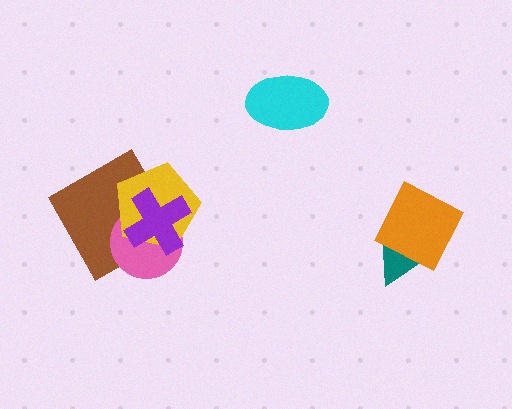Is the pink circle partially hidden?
Yes, it is partially covered by another shape.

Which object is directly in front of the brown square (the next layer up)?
The pink circle is directly in front of the brown square.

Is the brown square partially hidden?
Yes, it is partially covered by another shape.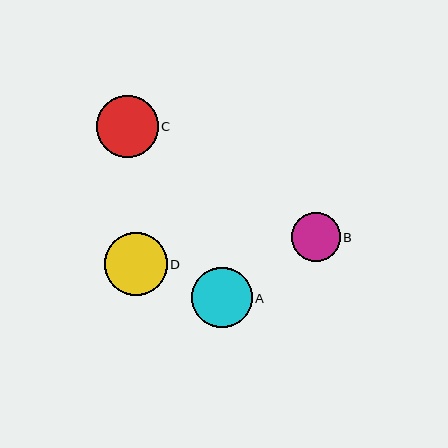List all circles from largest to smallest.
From largest to smallest: D, C, A, B.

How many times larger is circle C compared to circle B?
Circle C is approximately 1.3 times the size of circle B.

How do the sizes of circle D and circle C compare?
Circle D and circle C are approximately the same size.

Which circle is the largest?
Circle D is the largest with a size of approximately 62 pixels.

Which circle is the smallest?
Circle B is the smallest with a size of approximately 49 pixels.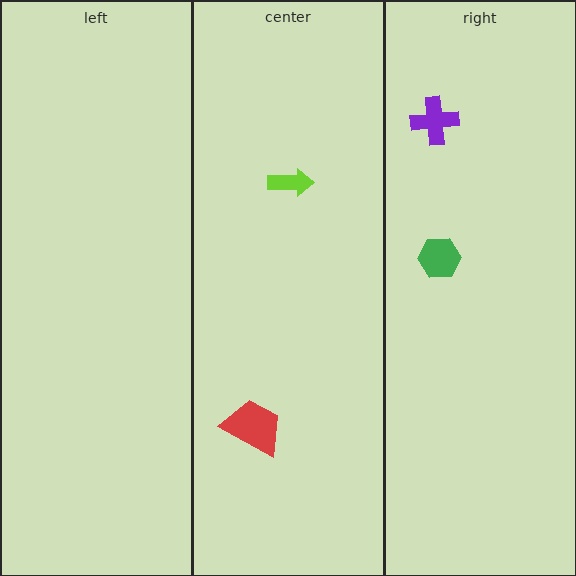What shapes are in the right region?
The purple cross, the green hexagon.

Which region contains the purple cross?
The right region.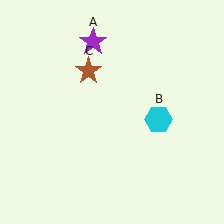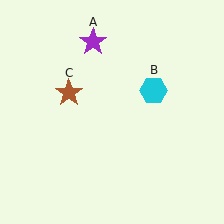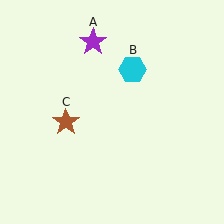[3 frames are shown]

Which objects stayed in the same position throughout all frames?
Purple star (object A) remained stationary.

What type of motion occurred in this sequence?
The cyan hexagon (object B), brown star (object C) rotated counterclockwise around the center of the scene.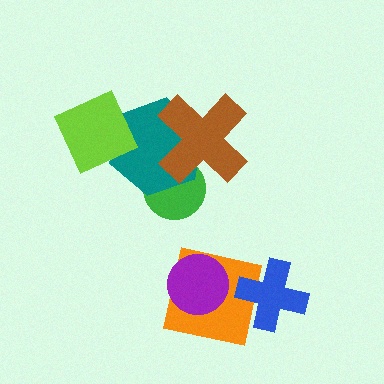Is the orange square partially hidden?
Yes, it is partially covered by another shape.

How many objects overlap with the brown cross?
2 objects overlap with the brown cross.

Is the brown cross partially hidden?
No, no other shape covers it.